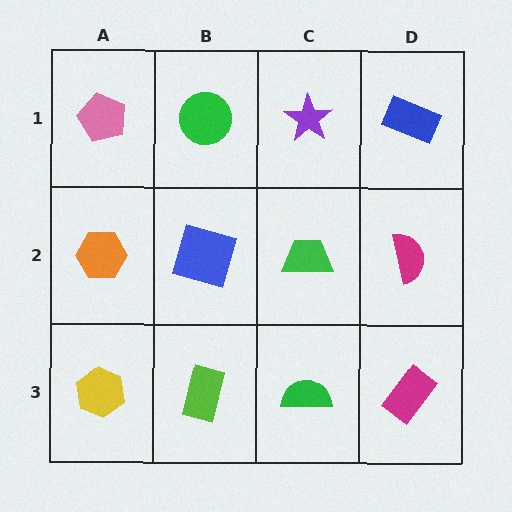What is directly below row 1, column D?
A magenta semicircle.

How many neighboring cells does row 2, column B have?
4.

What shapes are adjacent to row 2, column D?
A blue rectangle (row 1, column D), a magenta rectangle (row 3, column D), a green trapezoid (row 2, column C).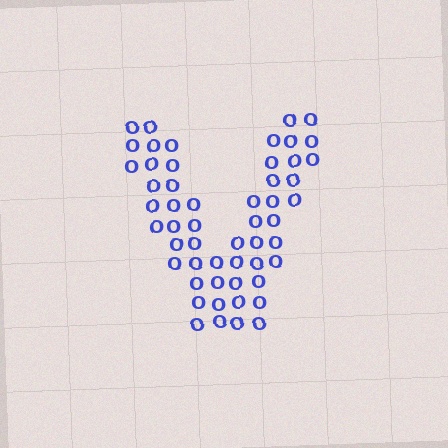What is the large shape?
The large shape is the letter V.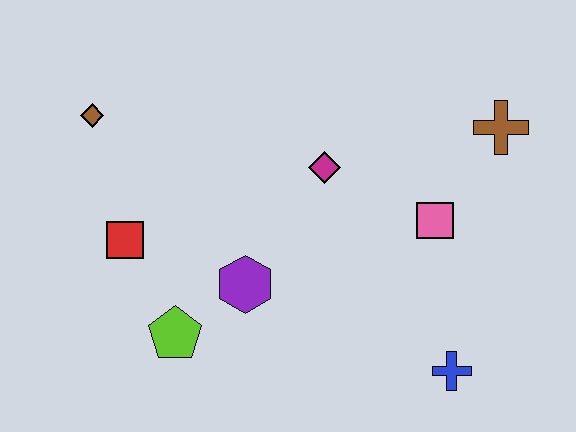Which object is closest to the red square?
The lime pentagon is closest to the red square.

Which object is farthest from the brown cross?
The brown diamond is farthest from the brown cross.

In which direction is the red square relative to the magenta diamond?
The red square is to the left of the magenta diamond.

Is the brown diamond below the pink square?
No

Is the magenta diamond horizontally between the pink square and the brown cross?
No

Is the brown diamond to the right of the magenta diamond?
No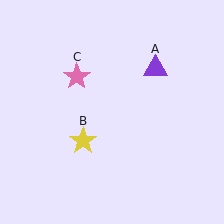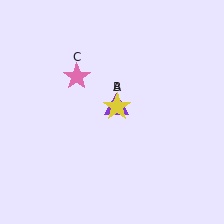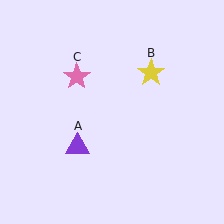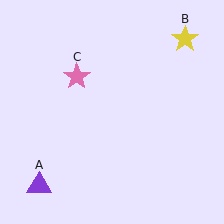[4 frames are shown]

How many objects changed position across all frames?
2 objects changed position: purple triangle (object A), yellow star (object B).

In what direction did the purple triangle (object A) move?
The purple triangle (object A) moved down and to the left.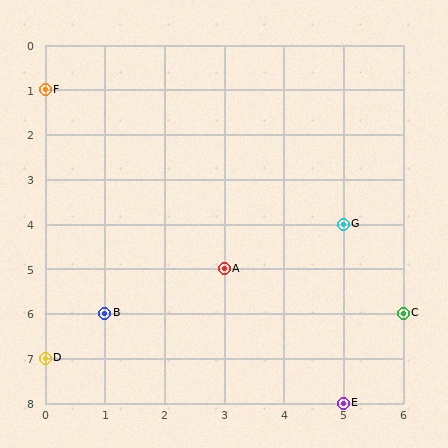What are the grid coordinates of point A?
Point A is at grid coordinates (3, 5).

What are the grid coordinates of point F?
Point F is at grid coordinates (0, 1).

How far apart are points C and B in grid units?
Points C and B are 5 columns apart.